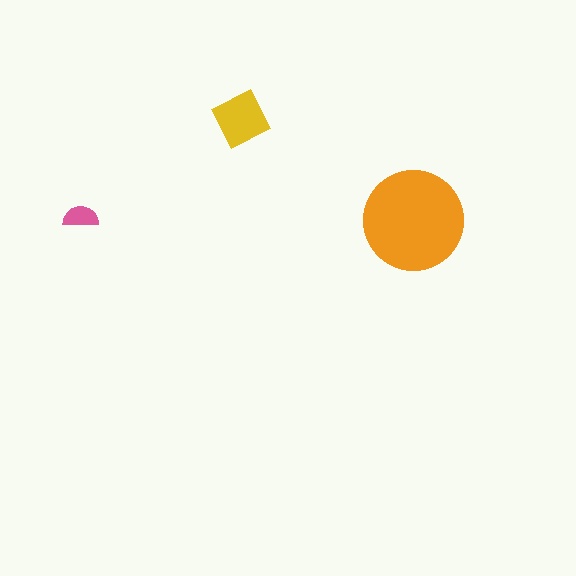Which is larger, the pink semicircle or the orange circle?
The orange circle.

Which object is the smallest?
The pink semicircle.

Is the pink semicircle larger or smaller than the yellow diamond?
Smaller.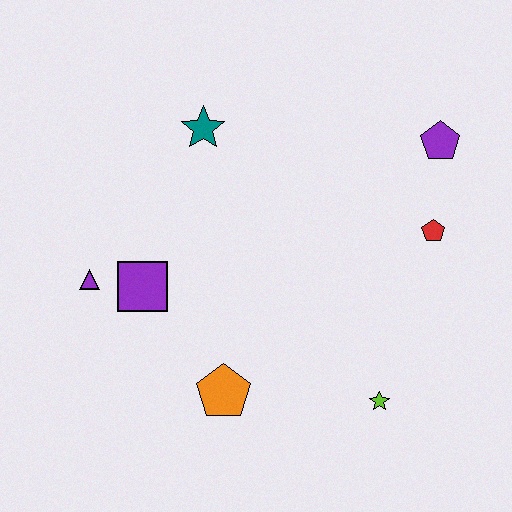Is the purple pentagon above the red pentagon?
Yes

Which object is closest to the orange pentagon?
The purple square is closest to the orange pentagon.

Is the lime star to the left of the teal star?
No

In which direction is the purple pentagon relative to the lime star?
The purple pentagon is above the lime star.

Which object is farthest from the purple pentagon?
The purple triangle is farthest from the purple pentagon.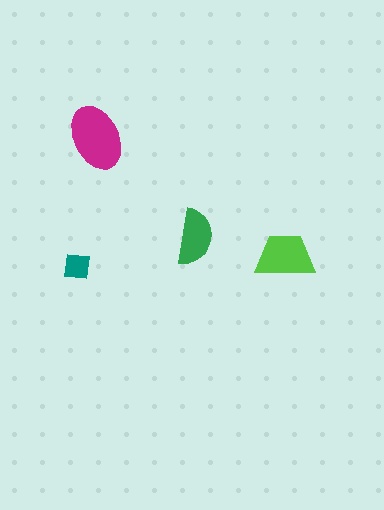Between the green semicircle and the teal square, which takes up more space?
The green semicircle.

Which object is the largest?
The magenta ellipse.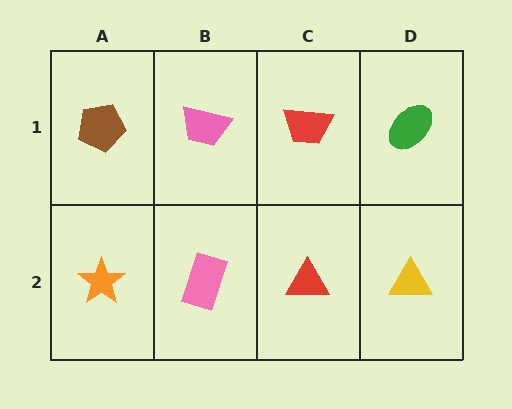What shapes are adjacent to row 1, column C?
A red triangle (row 2, column C), a pink trapezoid (row 1, column B), a green ellipse (row 1, column D).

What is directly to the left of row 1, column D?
A red trapezoid.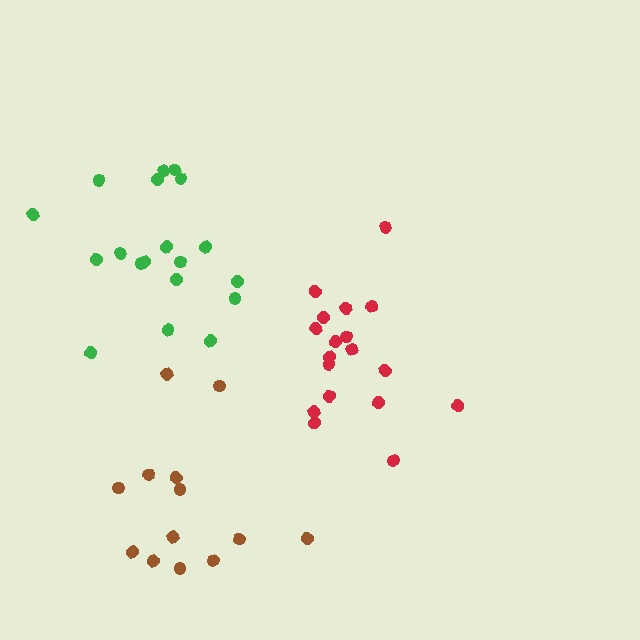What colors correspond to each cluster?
The clusters are colored: brown, red, green.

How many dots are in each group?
Group 1: 13 dots, Group 2: 18 dots, Group 3: 19 dots (50 total).